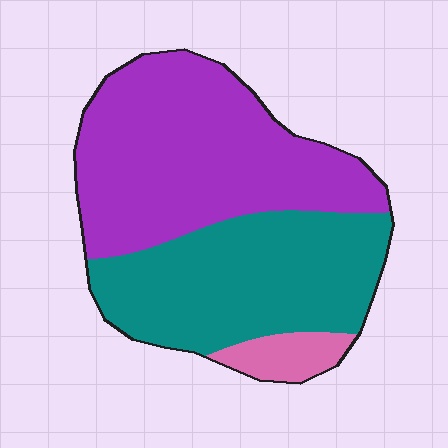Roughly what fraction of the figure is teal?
Teal takes up about two fifths (2/5) of the figure.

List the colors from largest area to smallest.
From largest to smallest: purple, teal, pink.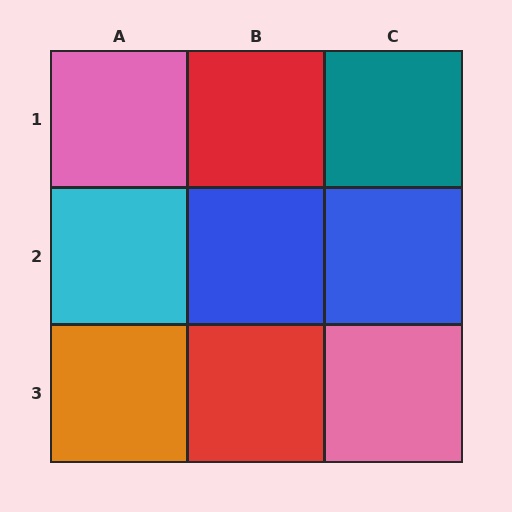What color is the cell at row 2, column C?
Blue.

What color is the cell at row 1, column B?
Red.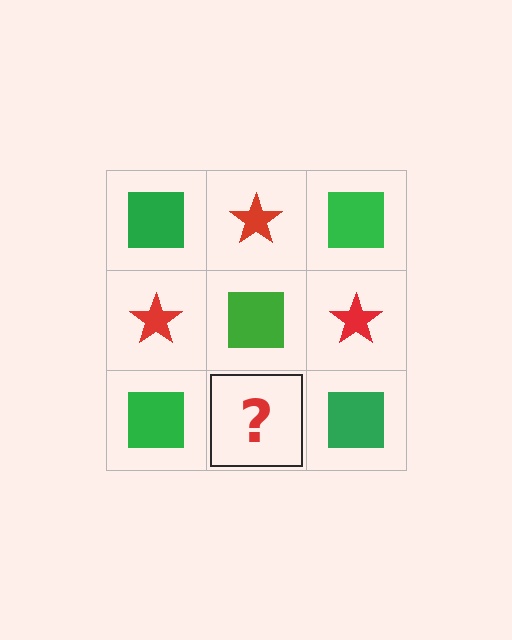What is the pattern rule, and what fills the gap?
The rule is that it alternates green square and red star in a checkerboard pattern. The gap should be filled with a red star.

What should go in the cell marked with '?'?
The missing cell should contain a red star.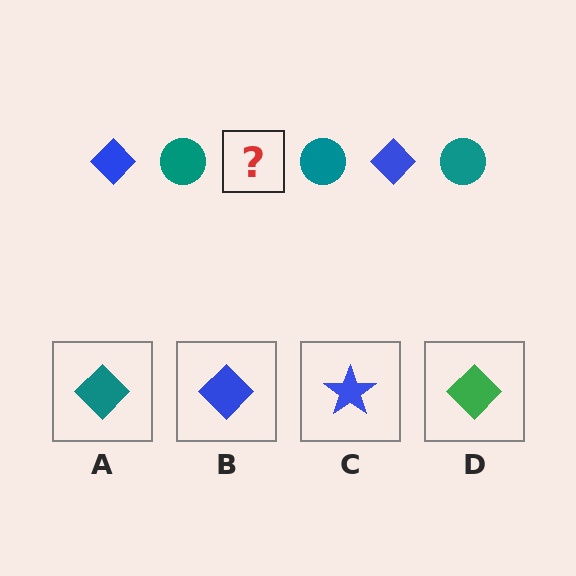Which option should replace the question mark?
Option B.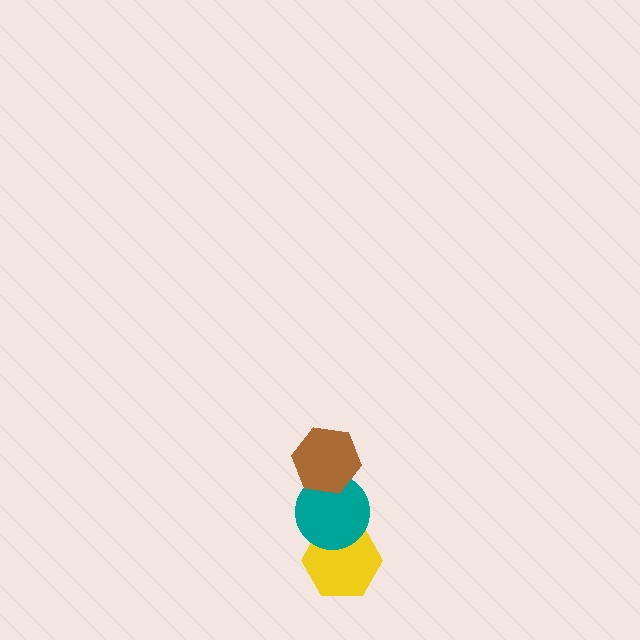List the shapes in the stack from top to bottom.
From top to bottom: the brown hexagon, the teal circle, the yellow hexagon.